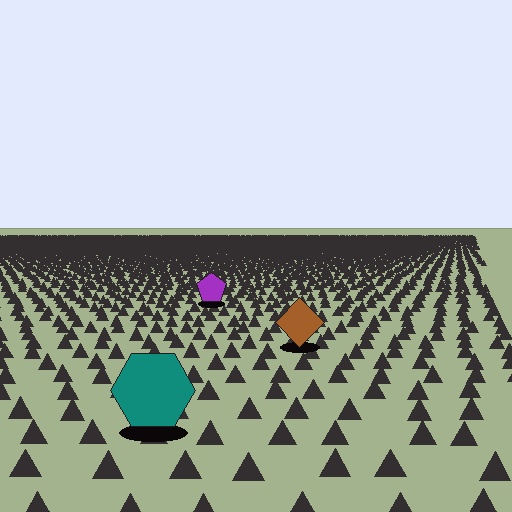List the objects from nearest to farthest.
From nearest to farthest: the teal hexagon, the brown diamond, the purple pentagon.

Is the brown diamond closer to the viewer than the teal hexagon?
No. The teal hexagon is closer — you can tell from the texture gradient: the ground texture is coarser near it.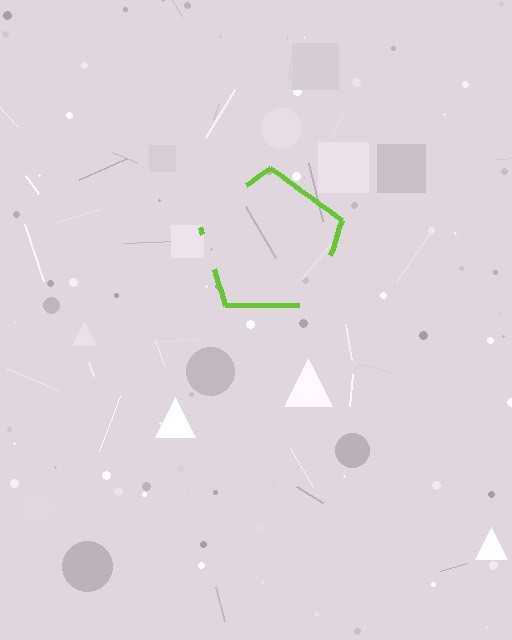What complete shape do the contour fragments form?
The contour fragments form a pentagon.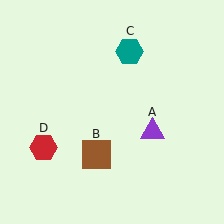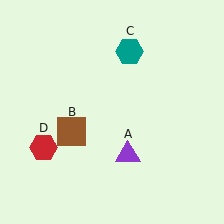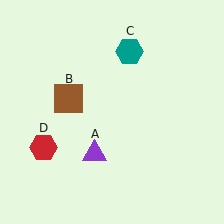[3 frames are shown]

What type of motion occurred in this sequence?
The purple triangle (object A), brown square (object B) rotated clockwise around the center of the scene.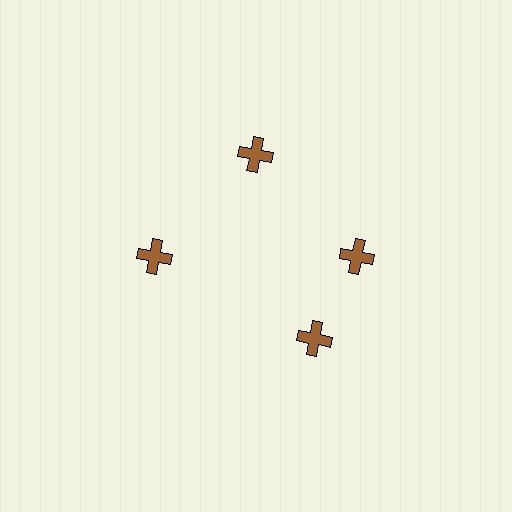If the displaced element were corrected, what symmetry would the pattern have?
It would have 4-fold rotational symmetry — the pattern would map onto itself every 90 degrees.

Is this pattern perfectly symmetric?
No. The 4 brown crosses are arranged in a ring, but one element near the 6 o'clock position is rotated out of alignment along the ring, breaking the 4-fold rotational symmetry.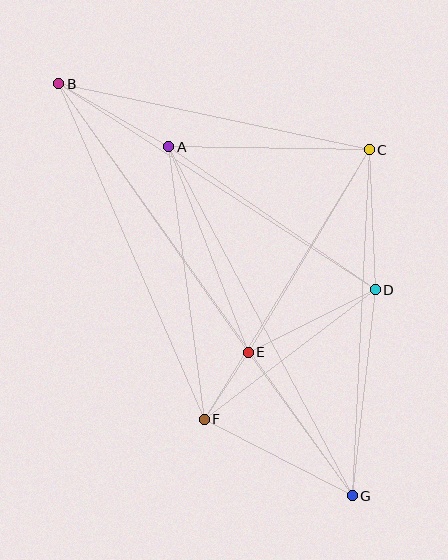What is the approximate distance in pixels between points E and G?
The distance between E and G is approximately 177 pixels.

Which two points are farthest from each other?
Points B and G are farthest from each other.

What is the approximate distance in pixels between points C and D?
The distance between C and D is approximately 141 pixels.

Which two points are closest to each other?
Points E and F are closest to each other.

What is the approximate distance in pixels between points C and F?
The distance between C and F is approximately 316 pixels.